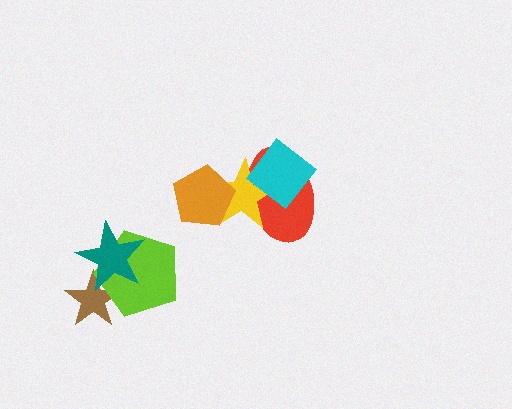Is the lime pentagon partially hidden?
Yes, it is partially covered by another shape.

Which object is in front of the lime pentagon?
The teal star is in front of the lime pentagon.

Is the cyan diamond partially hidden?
No, no other shape covers it.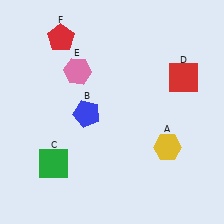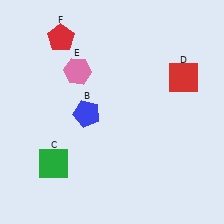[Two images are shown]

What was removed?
The yellow hexagon (A) was removed in Image 2.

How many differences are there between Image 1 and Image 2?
There is 1 difference between the two images.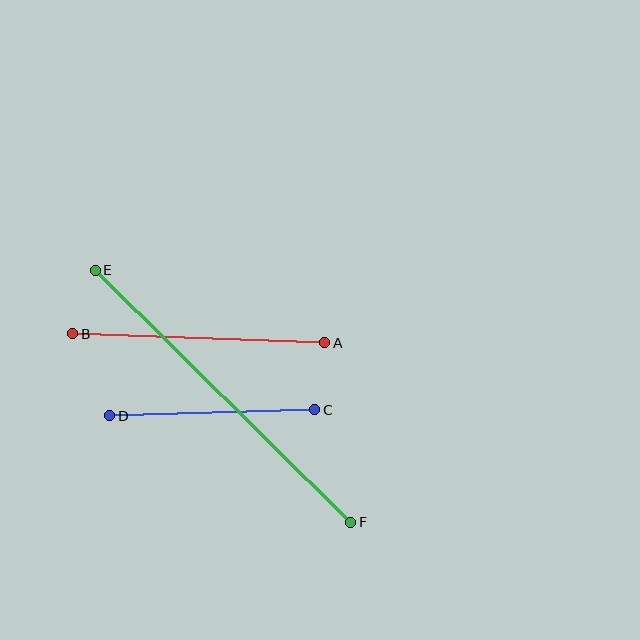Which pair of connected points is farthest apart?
Points E and F are farthest apart.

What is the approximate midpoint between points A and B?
The midpoint is at approximately (199, 338) pixels.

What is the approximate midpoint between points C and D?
The midpoint is at approximately (212, 413) pixels.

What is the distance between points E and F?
The distance is approximately 359 pixels.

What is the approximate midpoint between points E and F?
The midpoint is at approximately (223, 396) pixels.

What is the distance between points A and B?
The distance is approximately 252 pixels.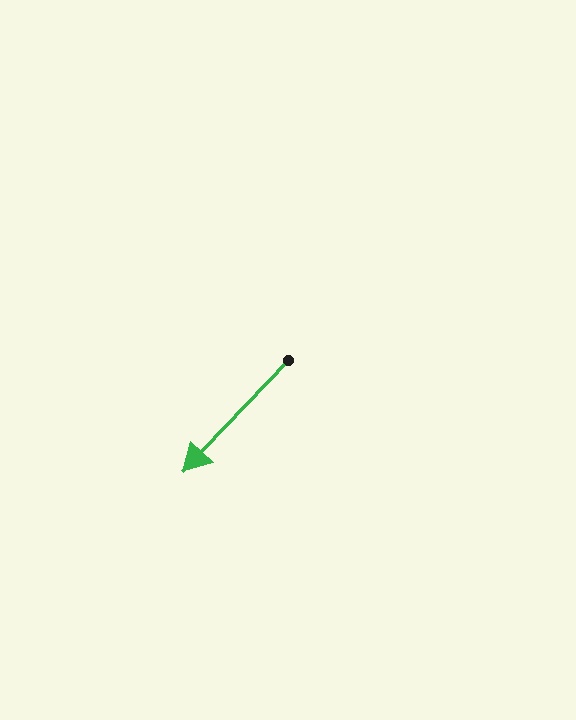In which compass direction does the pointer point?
Southwest.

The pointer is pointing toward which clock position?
Roughly 7 o'clock.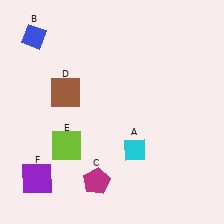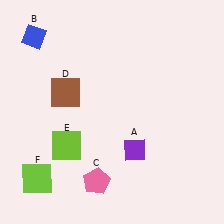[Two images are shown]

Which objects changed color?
A changed from cyan to purple. C changed from magenta to pink. F changed from purple to lime.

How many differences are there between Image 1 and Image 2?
There are 3 differences between the two images.